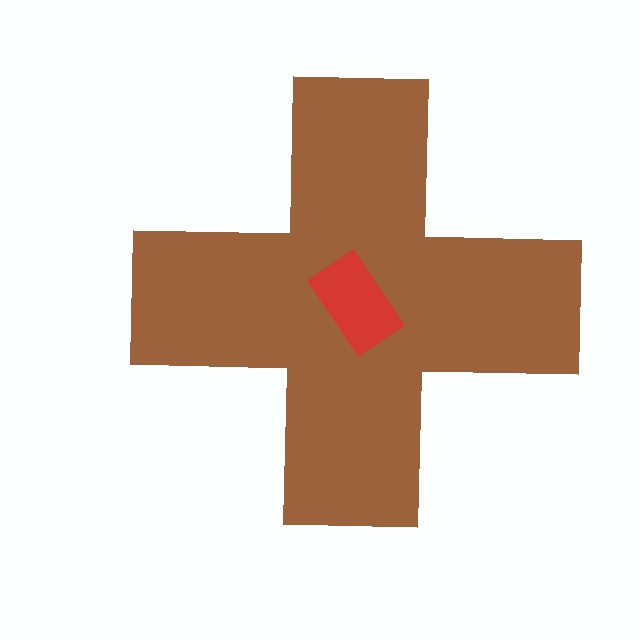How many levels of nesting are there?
2.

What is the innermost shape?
The red rectangle.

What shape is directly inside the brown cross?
The red rectangle.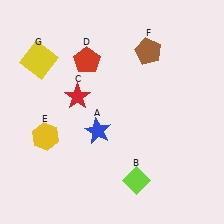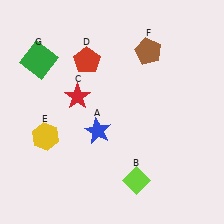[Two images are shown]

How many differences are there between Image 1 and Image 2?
There is 1 difference between the two images.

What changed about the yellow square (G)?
In Image 1, G is yellow. In Image 2, it changed to green.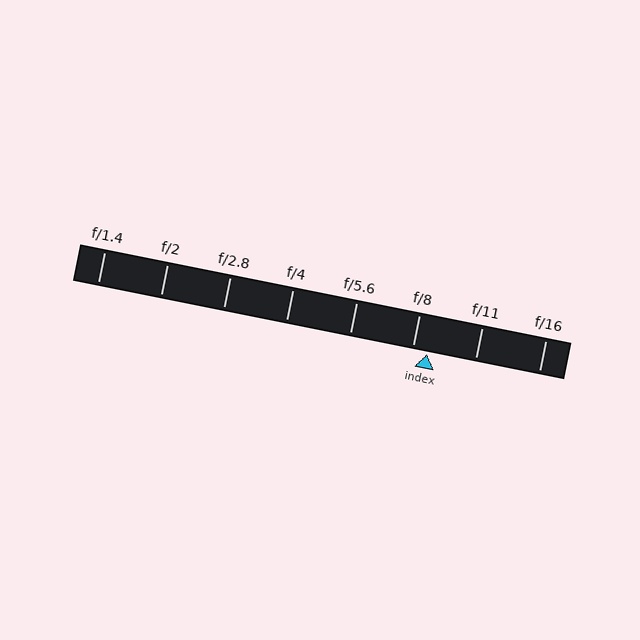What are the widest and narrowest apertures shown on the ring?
The widest aperture shown is f/1.4 and the narrowest is f/16.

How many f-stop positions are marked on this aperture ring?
There are 8 f-stop positions marked.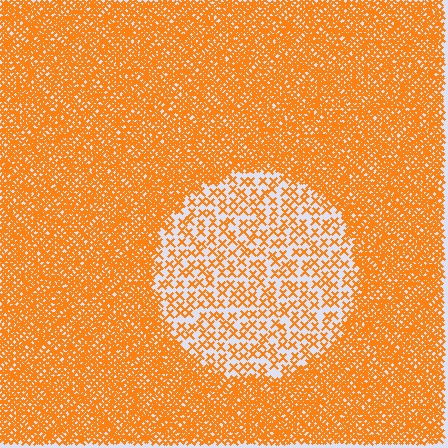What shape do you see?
I see a circle.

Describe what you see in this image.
The image contains small orange elements arranged at two different densities. A circle-shaped region is visible where the elements are less densely packed than the surrounding area.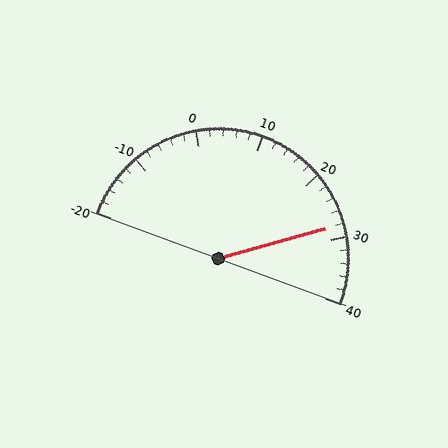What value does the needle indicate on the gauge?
The needle indicates approximately 28.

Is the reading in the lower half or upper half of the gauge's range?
The reading is in the upper half of the range (-20 to 40).